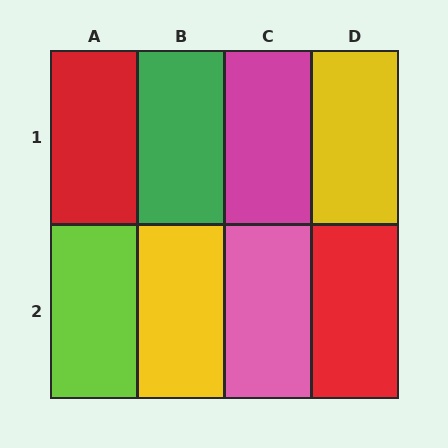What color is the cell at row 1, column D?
Yellow.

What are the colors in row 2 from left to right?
Lime, yellow, pink, red.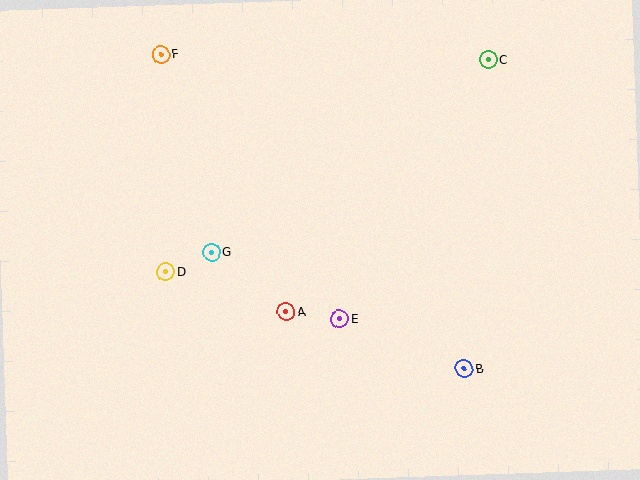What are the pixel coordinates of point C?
Point C is at (488, 60).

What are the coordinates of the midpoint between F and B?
The midpoint between F and B is at (312, 212).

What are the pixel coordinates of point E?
Point E is at (340, 319).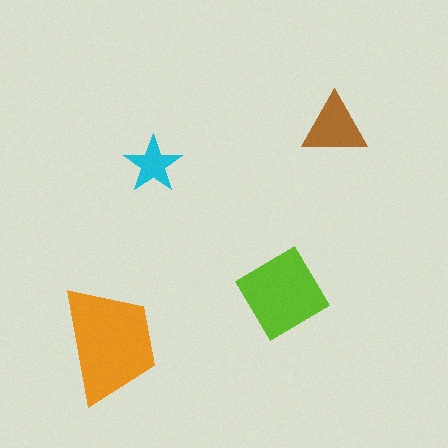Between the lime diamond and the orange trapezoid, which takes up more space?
The orange trapezoid.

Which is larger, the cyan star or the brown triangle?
The brown triangle.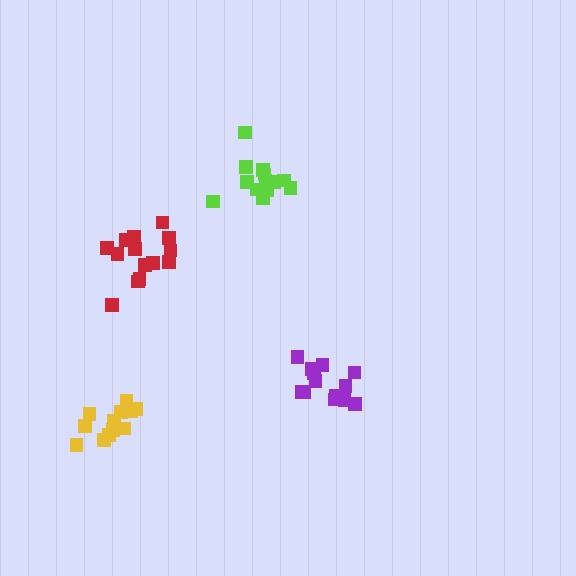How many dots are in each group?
Group 1: 14 dots, Group 2: 13 dots, Group 3: 14 dots, Group 4: 13 dots (54 total).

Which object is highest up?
The lime cluster is topmost.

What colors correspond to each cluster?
The clusters are colored: red, yellow, lime, purple.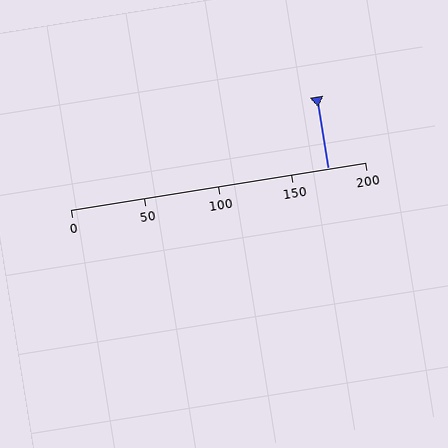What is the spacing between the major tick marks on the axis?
The major ticks are spaced 50 apart.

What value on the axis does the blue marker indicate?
The marker indicates approximately 175.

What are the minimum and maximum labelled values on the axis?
The axis runs from 0 to 200.